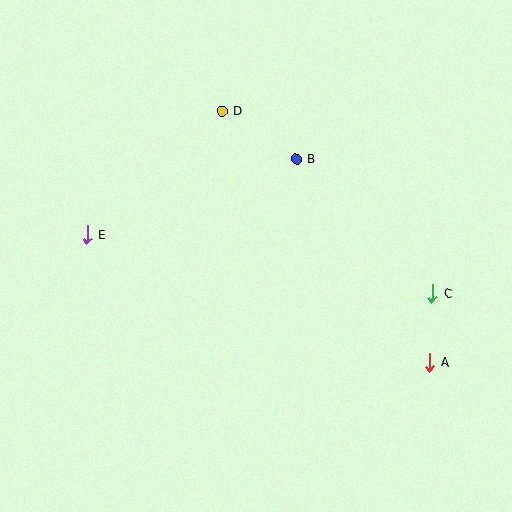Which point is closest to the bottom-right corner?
Point A is closest to the bottom-right corner.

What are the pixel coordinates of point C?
Point C is at (432, 293).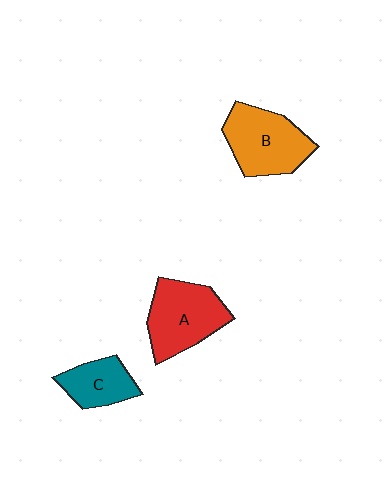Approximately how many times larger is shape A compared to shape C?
Approximately 1.6 times.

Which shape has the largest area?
Shape A (red).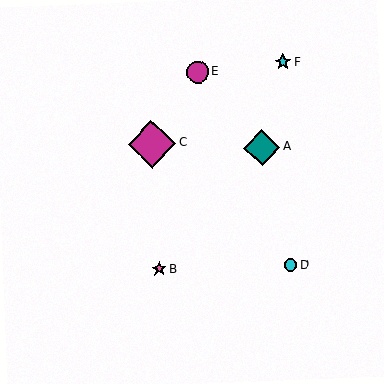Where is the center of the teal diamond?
The center of the teal diamond is at (262, 148).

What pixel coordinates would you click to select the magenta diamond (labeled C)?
Click at (152, 144) to select the magenta diamond C.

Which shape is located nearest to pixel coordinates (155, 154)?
The magenta diamond (labeled C) at (152, 144) is nearest to that location.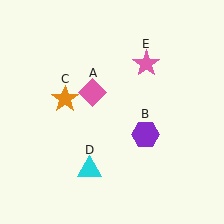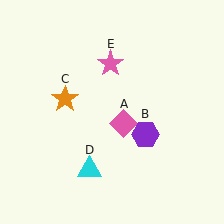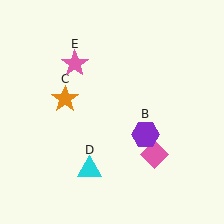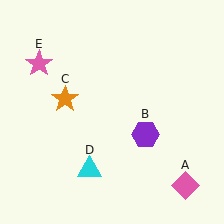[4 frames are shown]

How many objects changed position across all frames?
2 objects changed position: pink diamond (object A), pink star (object E).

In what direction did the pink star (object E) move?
The pink star (object E) moved left.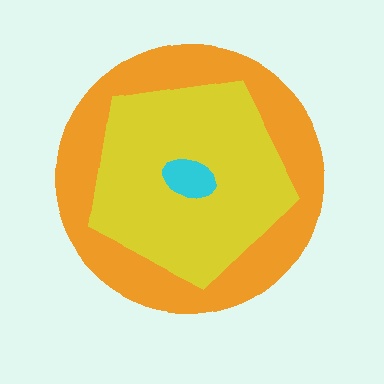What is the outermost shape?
The orange circle.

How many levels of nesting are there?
3.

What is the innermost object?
The cyan ellipse.